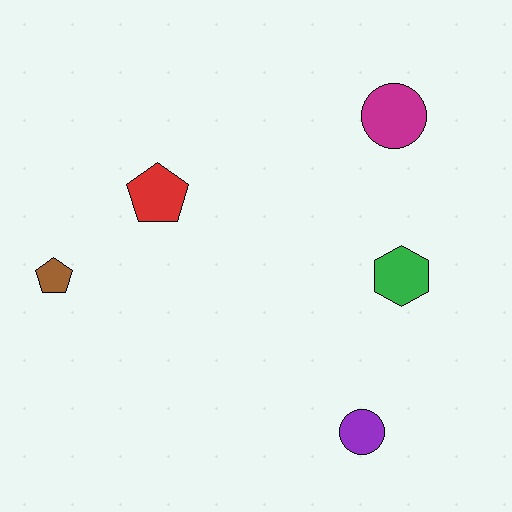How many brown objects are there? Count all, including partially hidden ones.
There is 1 brown object.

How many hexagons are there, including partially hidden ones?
There is 1 hexagon.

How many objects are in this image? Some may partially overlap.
There are 5 objects.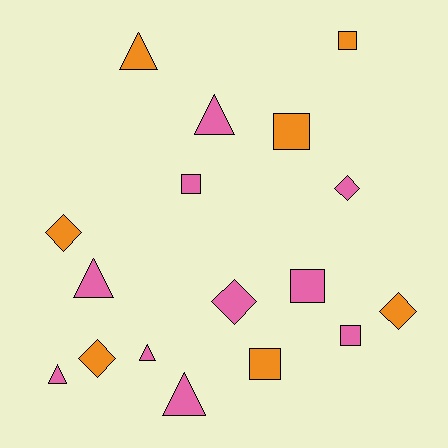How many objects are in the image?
There are 17 objects.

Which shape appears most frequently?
Square, with 6 objects.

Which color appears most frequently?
Pink, with 10 objects.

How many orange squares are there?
There are 3 orange squares.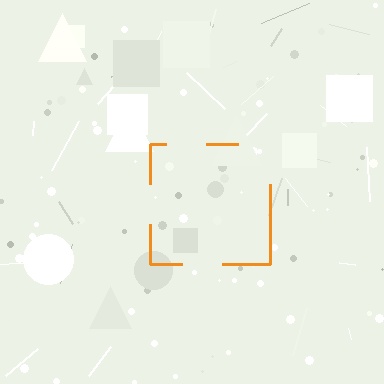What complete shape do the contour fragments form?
The contour fragments form a square.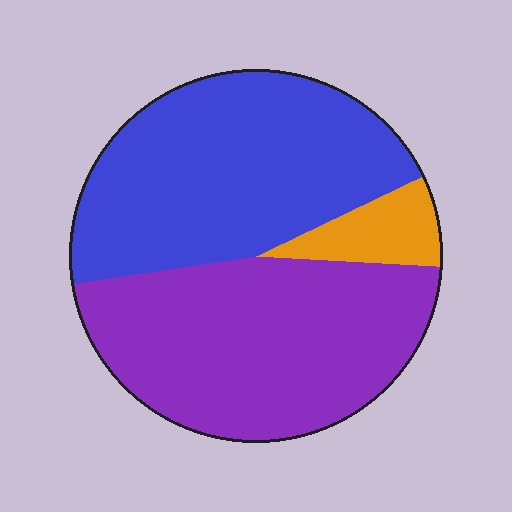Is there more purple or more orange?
Purple.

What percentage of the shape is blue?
Blue covers 45% of the shape.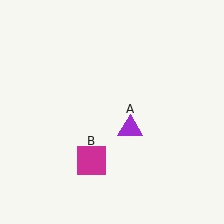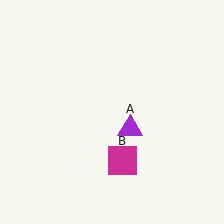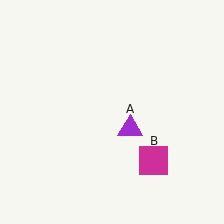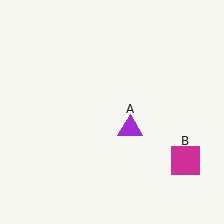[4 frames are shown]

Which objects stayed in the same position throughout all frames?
Purple triangle (object A) remained stationary.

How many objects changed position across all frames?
1 object changed position: magenta square (object B).